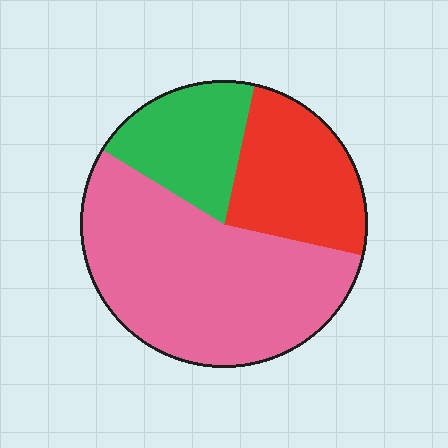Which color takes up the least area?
Green, at roughly 20%.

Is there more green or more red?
Red.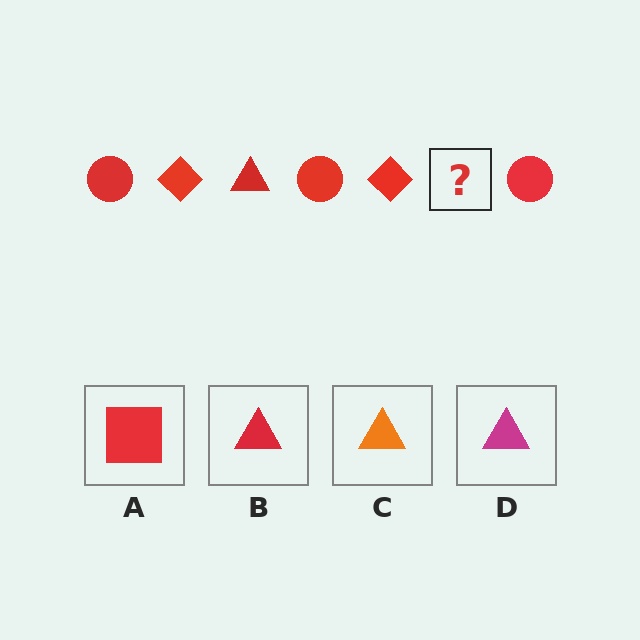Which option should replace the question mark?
Option B.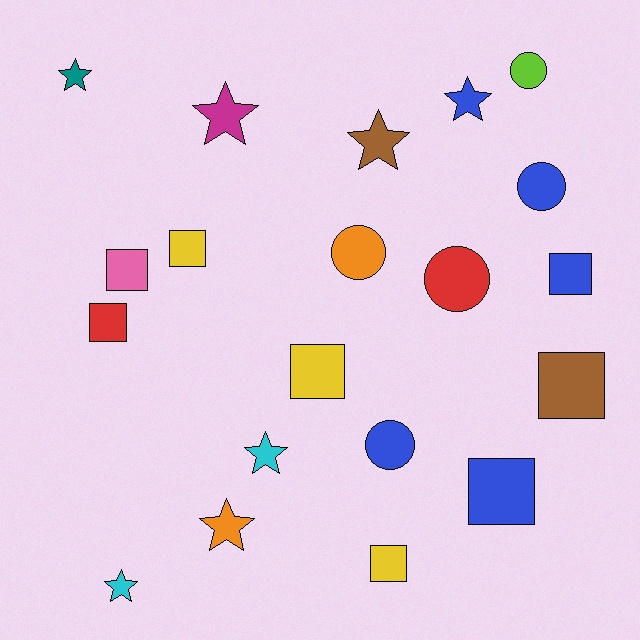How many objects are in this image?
There are 20 objects.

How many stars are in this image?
There are 7 stars.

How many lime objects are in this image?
There is 1 lime object.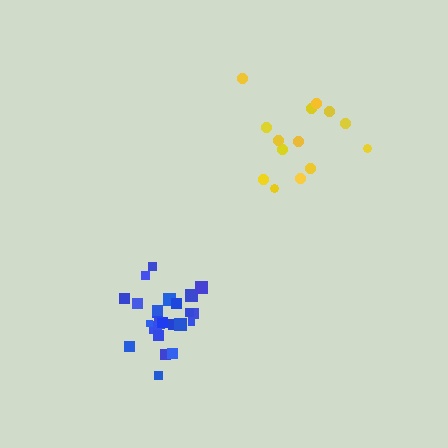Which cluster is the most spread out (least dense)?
Yellow.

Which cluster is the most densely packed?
Blue.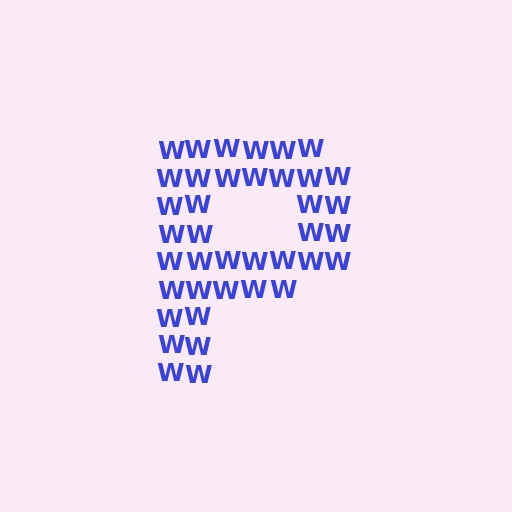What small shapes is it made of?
It is made of small letter W's.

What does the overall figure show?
The overall figure shows the letter P.